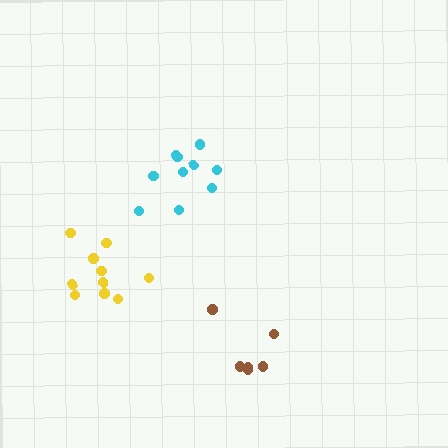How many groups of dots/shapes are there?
There are 3 groups.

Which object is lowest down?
The brown cluster is bottommost.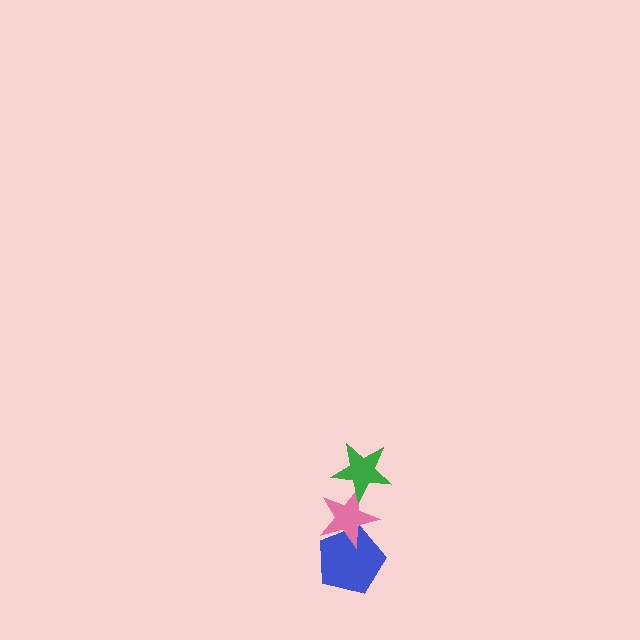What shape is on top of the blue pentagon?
The pink star is on top of the blue pentagon.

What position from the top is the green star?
The green star is 1st from the top.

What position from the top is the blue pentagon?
The blue pentagon is 3rd from the top.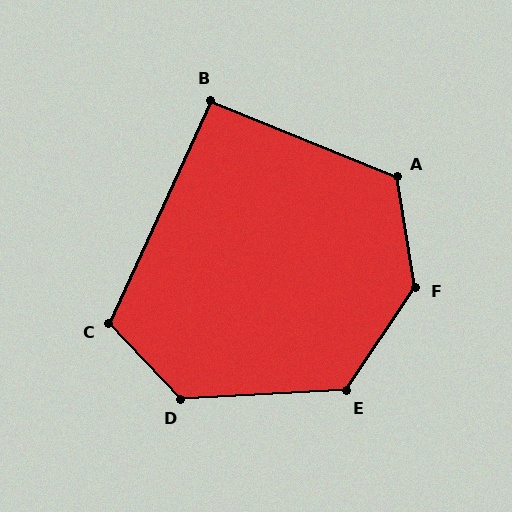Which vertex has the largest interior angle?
F, at approximately 137 degrees.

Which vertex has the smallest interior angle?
B, at approximately 92 degrees.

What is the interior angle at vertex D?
Approximately 130 degrees (obtuse).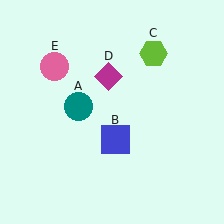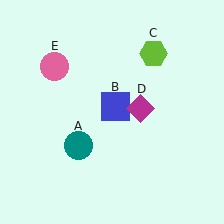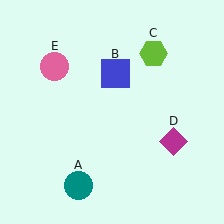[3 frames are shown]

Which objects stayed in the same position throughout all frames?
Lime hexagon (object C) and pink circle (object E) remained stationary.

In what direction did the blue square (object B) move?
The blue square (object B) moved up.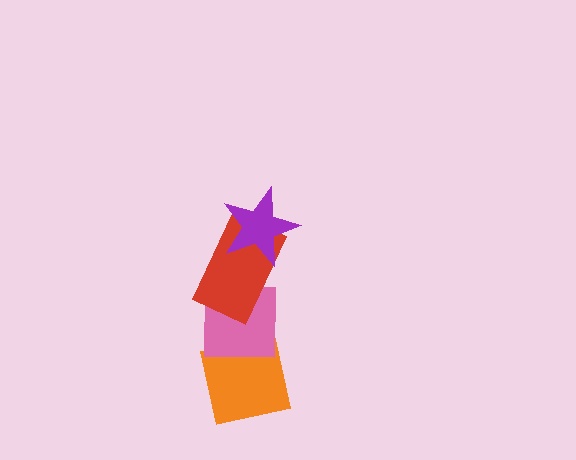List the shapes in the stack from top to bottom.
From top to bottom: the purple star, the red rectangle, the pink square, the orange square.